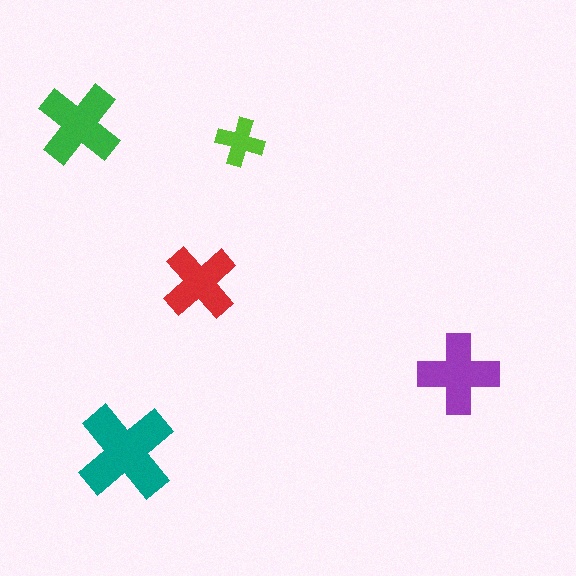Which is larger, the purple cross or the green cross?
The green one.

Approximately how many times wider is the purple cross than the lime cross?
About 1.5 times wider.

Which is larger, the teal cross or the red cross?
The teal one.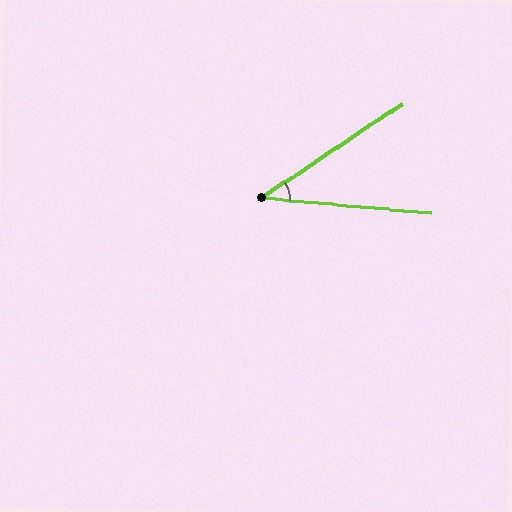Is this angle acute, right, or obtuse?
It is acute.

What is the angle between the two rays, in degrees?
Approximately 39 degrees.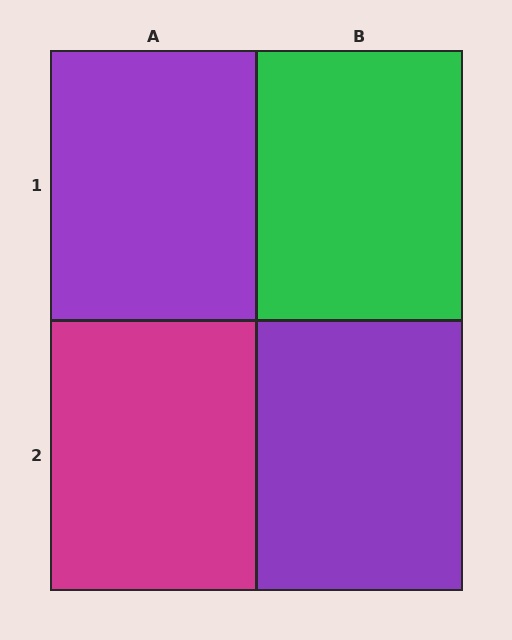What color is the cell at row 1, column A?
Purple.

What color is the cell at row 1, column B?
Green.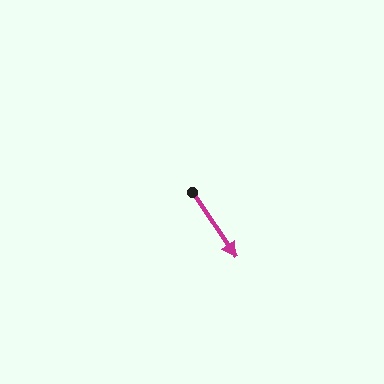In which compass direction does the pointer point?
Southeast.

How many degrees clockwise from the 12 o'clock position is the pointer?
Approximately 146 degrees.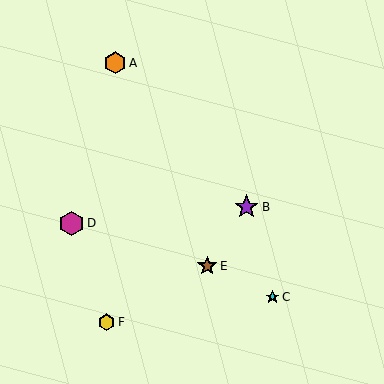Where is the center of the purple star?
The center of the purple star is at (246, 207).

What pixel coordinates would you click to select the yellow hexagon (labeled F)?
Click at (107, 322) to select the yellow hexagon F.